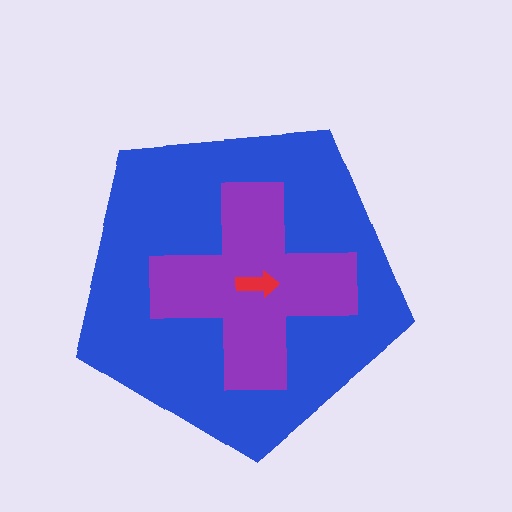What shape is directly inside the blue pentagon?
The purple cross.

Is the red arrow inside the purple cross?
Yes.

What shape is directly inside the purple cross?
The red arrow.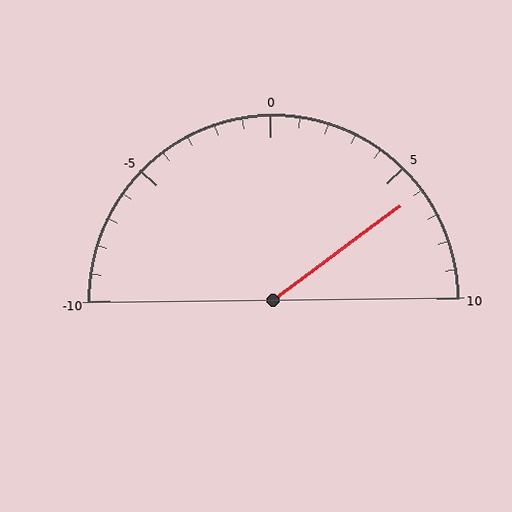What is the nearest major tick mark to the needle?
The nearest major tick mark is 5.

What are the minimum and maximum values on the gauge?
The gauge ranges from -10 to 10.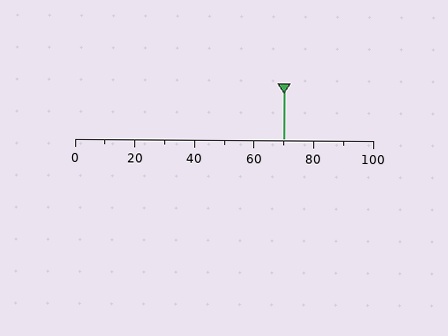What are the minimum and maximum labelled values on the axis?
The axis runs from 0 to 100.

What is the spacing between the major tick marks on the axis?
The major ticks are spaced 20 apart.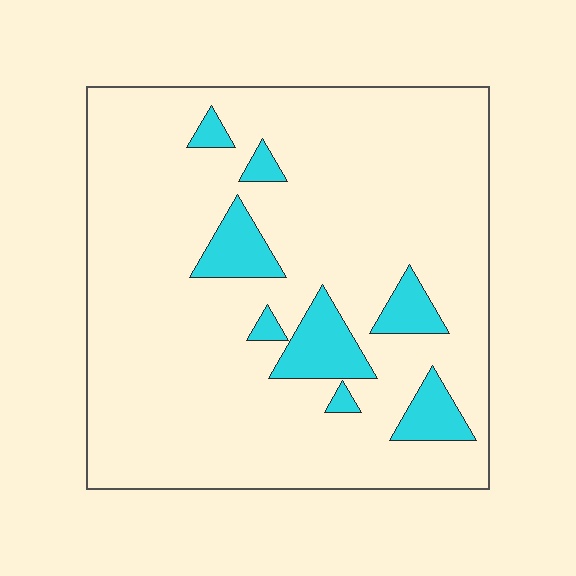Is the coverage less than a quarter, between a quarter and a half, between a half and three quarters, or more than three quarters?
Less than a quarter.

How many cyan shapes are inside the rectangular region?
8.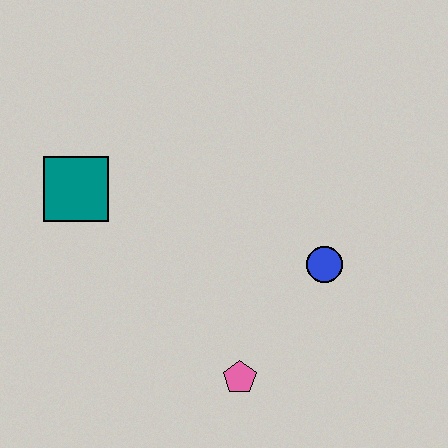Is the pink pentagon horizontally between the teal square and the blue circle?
Yes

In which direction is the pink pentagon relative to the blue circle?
The pink pentagon is below the blue circle.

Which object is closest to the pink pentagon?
The blue circle is closest to the pink pentagon.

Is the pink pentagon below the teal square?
Yes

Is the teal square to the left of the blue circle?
Yes